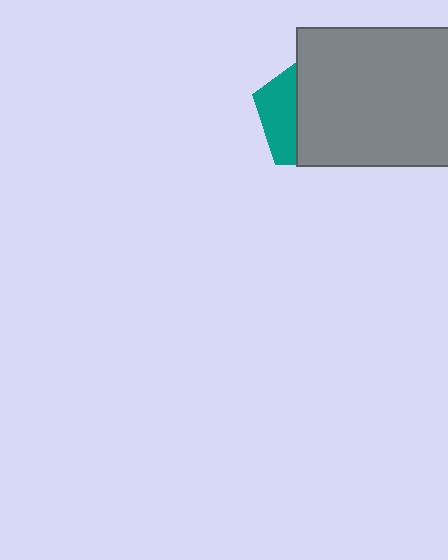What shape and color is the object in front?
The object in front is a gray rectangle.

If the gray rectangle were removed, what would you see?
You would see the complete teal pentagon.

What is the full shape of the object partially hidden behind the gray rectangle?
The partially hidden object is a teal pentagon.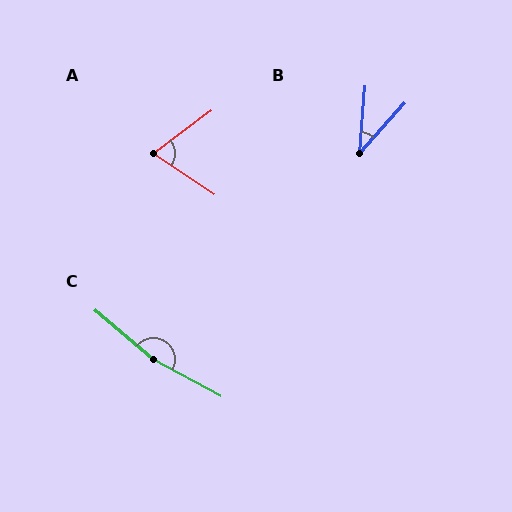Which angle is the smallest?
B, at approximately 37 degrees.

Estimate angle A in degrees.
Approximately 71 degrees.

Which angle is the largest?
C, at approximately 168 degrees.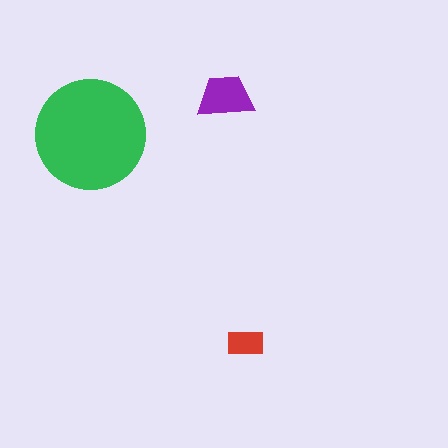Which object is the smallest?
The red rectangle.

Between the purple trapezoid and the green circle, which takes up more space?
The green circle.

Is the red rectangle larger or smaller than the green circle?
Smaller.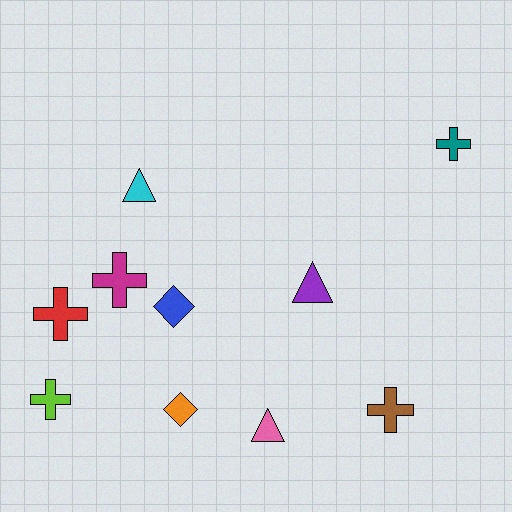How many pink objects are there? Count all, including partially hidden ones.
There is 1 pink object.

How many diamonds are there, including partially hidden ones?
There are 2 diamonds.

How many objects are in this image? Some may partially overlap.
There are 10 objects.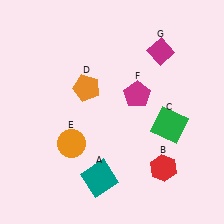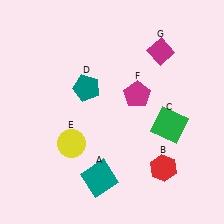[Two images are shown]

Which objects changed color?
D changed from orange to teal. E changed from orange to yellow.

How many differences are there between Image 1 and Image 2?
There are 2 differences between the two images.